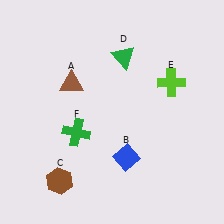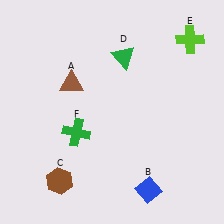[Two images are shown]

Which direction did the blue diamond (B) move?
The blue diamond (B) moved down.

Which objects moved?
The objects that moved are: the blue diamond (B), the lime cross (E).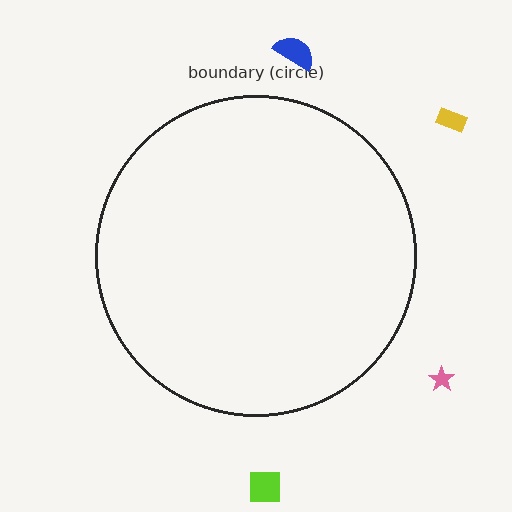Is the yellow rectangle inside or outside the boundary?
Outside.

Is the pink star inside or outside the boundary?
Outside.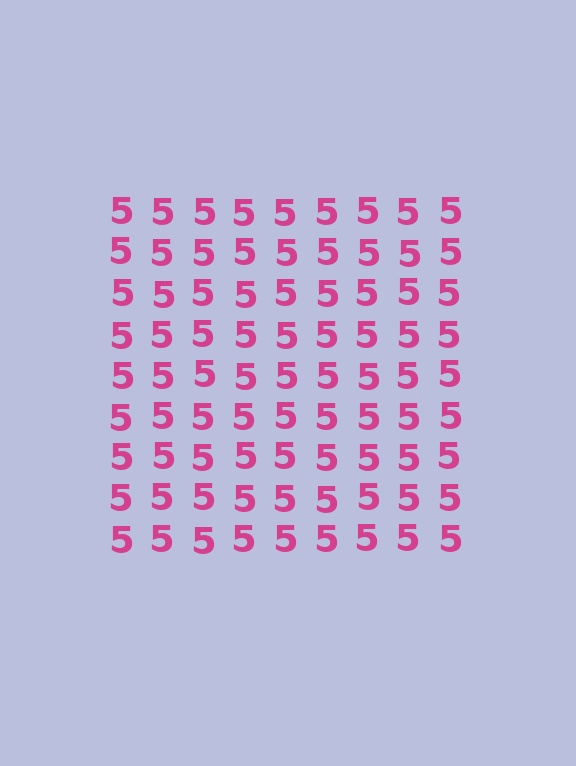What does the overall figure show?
The overall figure shows a square.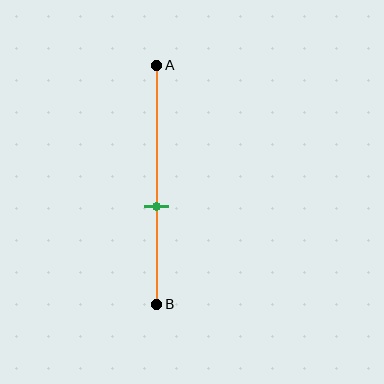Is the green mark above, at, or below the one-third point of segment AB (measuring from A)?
The green mark is below the one-third point of segment AB.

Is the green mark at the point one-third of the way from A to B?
No, the mark is at about 60% from A, not at the 33% one-third point.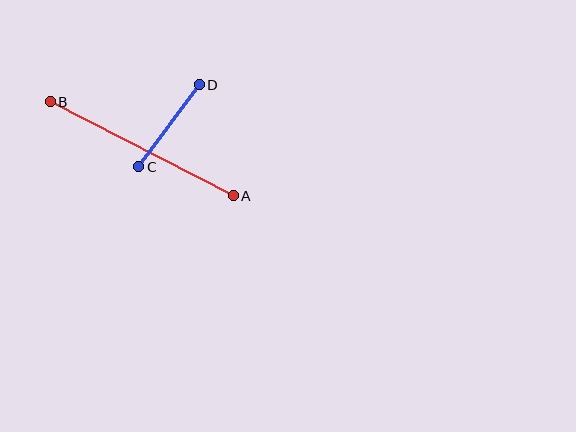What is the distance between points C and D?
The distance is approximately 102 pixels.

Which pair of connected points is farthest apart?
Points A and B are farthest apart.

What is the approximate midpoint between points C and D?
The midpoint is at approximately (169, 126) pixels.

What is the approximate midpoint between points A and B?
The midpoint is at approximately (142, 149) pixels.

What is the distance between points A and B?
The distance is approximately 206 pixels.